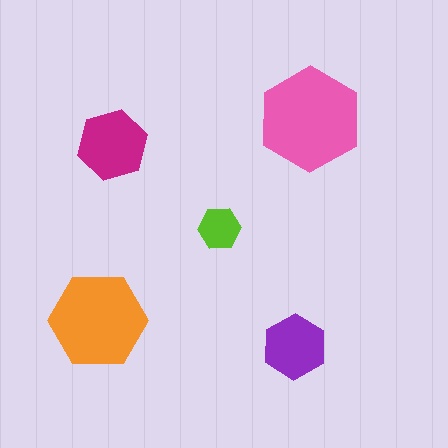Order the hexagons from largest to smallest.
the pink one, the orange one, the magenta one, the purple one, the lime one.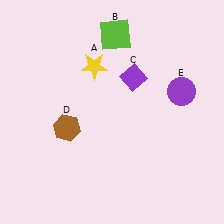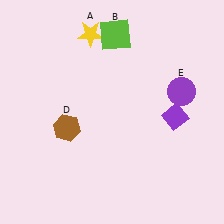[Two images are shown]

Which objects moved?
The objects that moved are: the yellow star (A), the purple diamond (C).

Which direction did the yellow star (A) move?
The yellow star (A) moved up.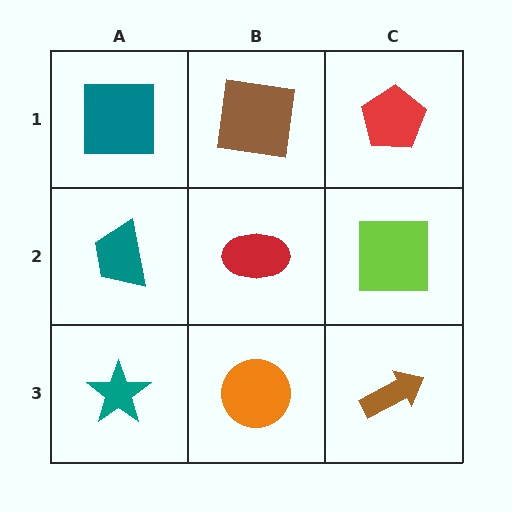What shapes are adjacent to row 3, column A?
A teal trapezoid (row 2, column A), an orange circle (row 3, column B).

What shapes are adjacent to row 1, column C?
A lime square (row 2, column C), a brown square (row 1, column B).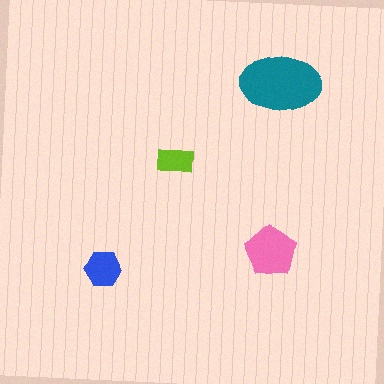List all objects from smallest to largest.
The lime rectangle, the blue hexagon, the pink pentagon, the teal ellipse.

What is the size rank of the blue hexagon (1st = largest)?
3rd.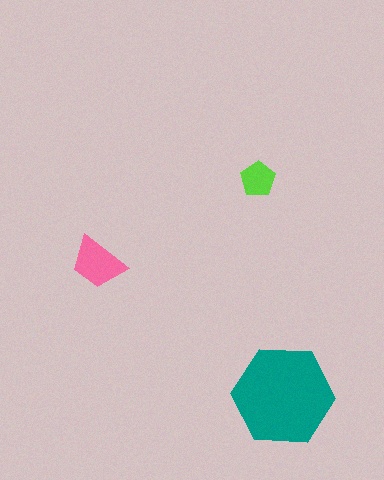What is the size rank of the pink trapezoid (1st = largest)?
2nd.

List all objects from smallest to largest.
The lime pentagon, the pink trapezoid, the teal hexagon.